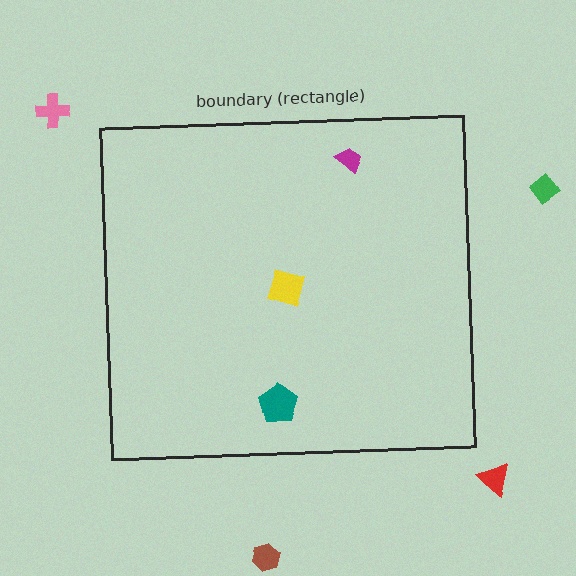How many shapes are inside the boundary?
3 inside, 4 outside.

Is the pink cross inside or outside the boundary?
Outside.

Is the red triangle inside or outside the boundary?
Outside.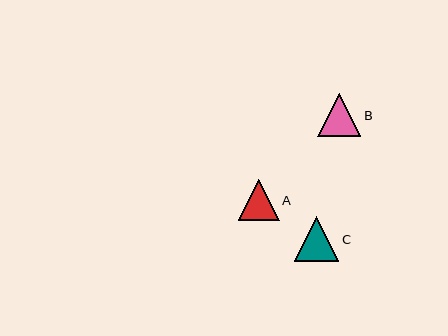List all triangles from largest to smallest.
From largest to smallest: C, B, A.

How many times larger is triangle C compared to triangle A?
Triangle C is approximately 1.1 times the size of triangle A.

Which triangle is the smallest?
Triangle A is the smallest with a size of approximately 41 pixels.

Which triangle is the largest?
Triangle C is the largest with a size of approximately 45 pixels.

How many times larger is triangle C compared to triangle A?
Triangle C is approximately 1.1 times the size of triangle A.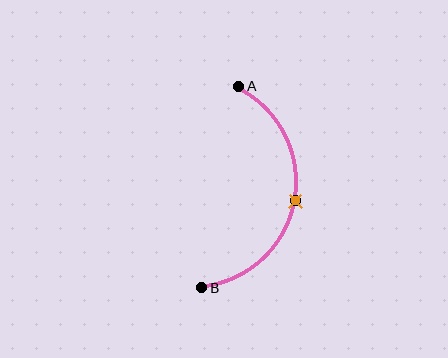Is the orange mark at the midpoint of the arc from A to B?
Yes. The orange mark lies on the arc at equal arc-length from both A and B — it is the arc midpoint.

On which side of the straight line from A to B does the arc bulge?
The arc bulges to the right of the straight line connecting A and B.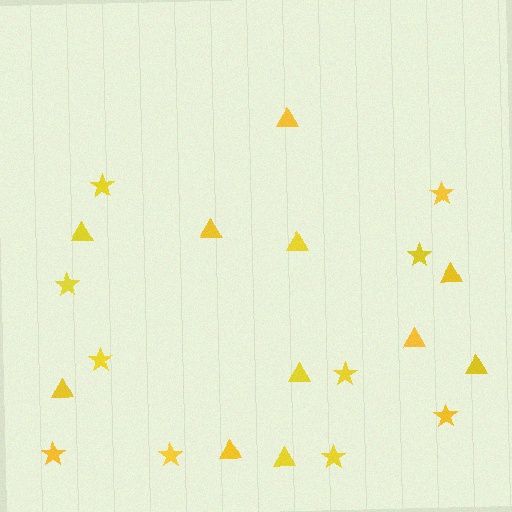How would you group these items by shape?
There are 2 groups: one group of stars (10) and one group of triangles (11).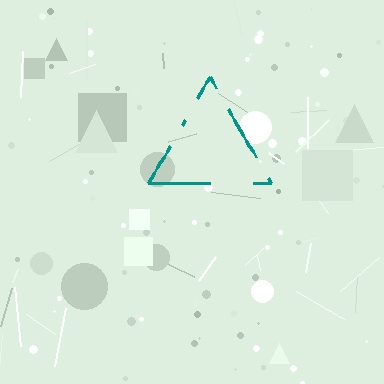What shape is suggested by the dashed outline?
The dashed outline suggests a triangle.